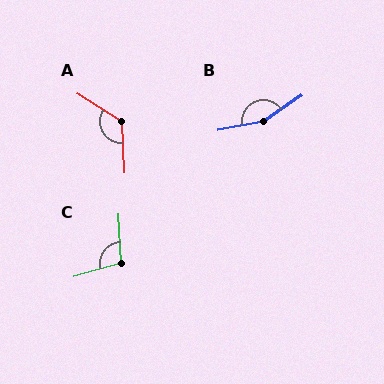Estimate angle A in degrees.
Approximately 126 degrees.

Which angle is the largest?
B, at approximately 156 degrees.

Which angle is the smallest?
C, at approximately 103 degrees.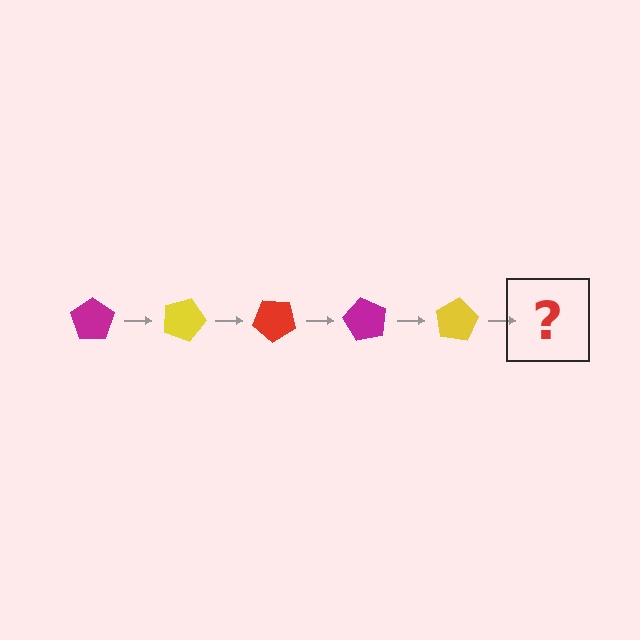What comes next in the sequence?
The next element should be a red pentagon, rotated 100 degrees from the start.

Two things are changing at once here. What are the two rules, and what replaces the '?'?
The two rules are that it rotates 20 degrees each step and the color cycles through magenta, yellow, and red. The '?' should be a red pentagon, rotated 100 degrees from the start.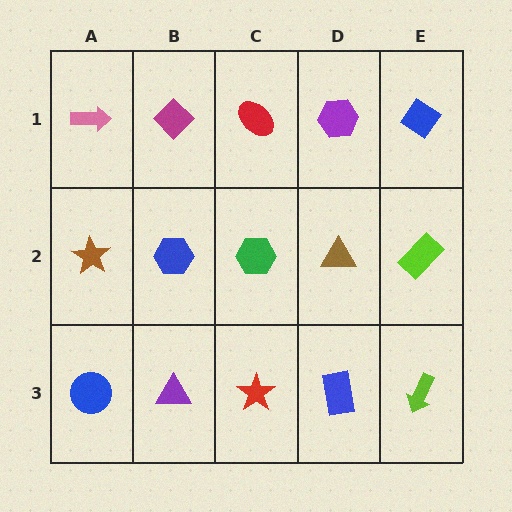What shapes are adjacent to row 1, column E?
A lime rectangle (row 2, column E), a purple hexagon (row 1, column D).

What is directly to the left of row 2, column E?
A brown triangle.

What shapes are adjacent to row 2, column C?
A red ellipse (row 1, column C), a red star (row 3, column C), a blue hexagon (row 2, column B), a brown triangle (row 2, column D).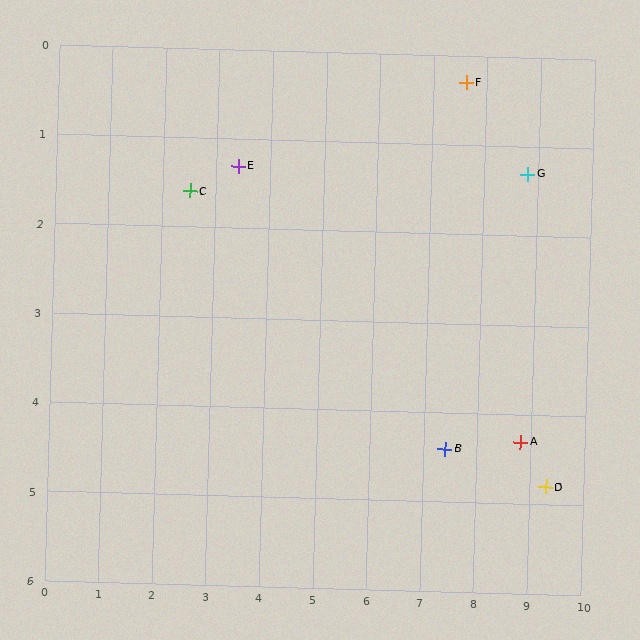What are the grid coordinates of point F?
Point F is at approximately (7.6, 0.3).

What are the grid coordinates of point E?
Point E is at approximately (3.4, 1.3).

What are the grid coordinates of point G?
Point G is at approximately (8.8, 1.3).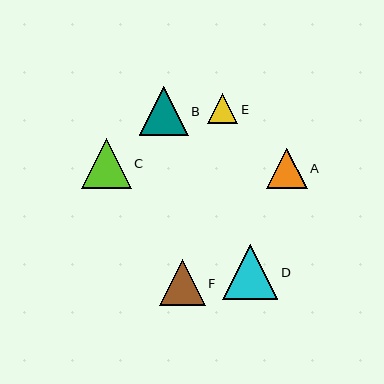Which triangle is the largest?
Triangle D is the largest with a size of approximately 55 pixels.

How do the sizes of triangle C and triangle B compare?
Triangle C and triangle B are approximately the same size.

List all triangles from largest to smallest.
From largest to smallest: D, C, B, F, A, E.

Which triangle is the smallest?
Triangle E is the smallest with a size of approximately 30 pixels.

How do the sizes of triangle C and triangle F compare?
Triangle C and triangle F are approximately the same size.